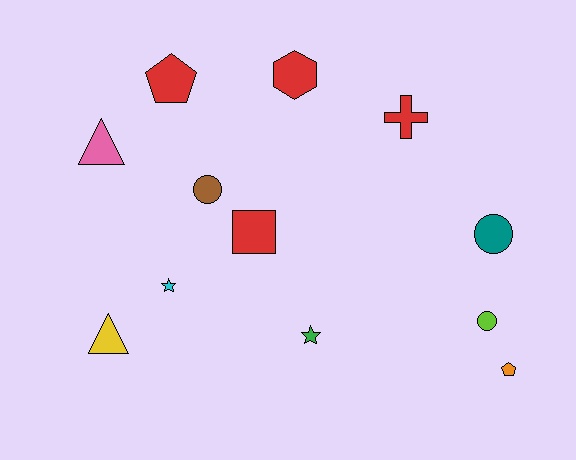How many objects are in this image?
There are 12 objects.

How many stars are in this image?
There are 2 stars.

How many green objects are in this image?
There is 1 green object.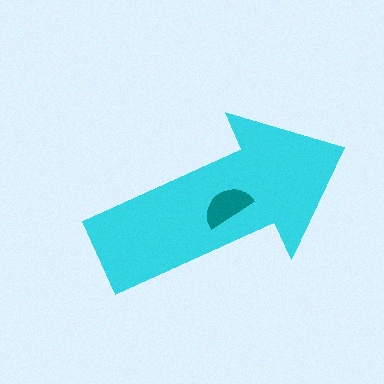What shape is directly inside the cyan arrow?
The teal semicircle.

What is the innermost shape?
The teal semicircle.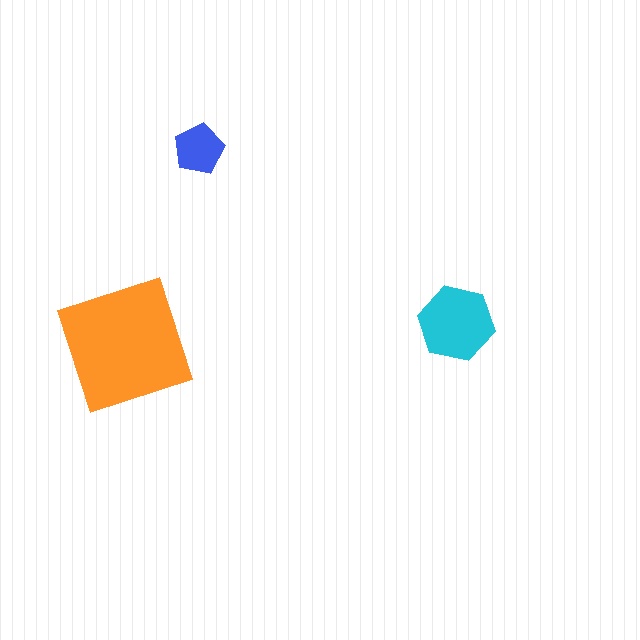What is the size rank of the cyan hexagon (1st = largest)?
2nd.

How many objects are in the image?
There are 3 objects in the image.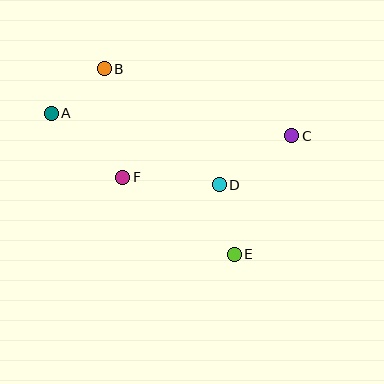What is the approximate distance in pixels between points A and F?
The distance between A and F is approximately 95 pixels.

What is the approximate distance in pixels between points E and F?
The distance between E and F is approximately 136 pixels.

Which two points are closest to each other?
Points A and B are closest to each other.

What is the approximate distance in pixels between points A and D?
The distance between A and D is approximately 182 pixels.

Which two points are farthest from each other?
Points A and C are farthest from each other.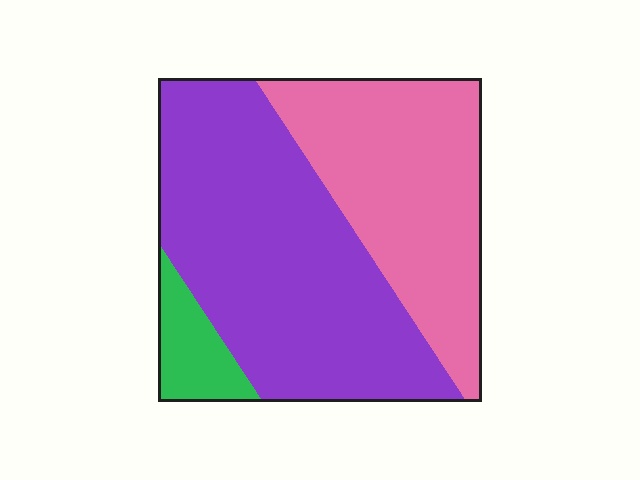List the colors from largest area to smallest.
From largest to smallest: purple, pink, green.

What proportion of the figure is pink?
Pink takes up about three eighths (3/8) of the figure.